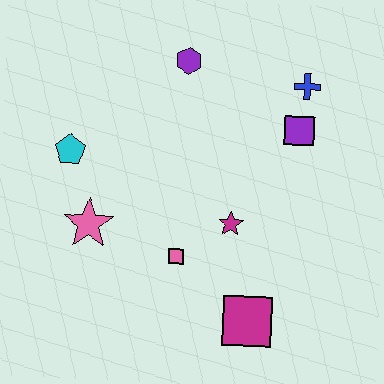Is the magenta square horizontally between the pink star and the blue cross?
Yes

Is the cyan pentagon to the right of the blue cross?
No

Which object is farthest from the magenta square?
The purple hexagon is farthest from the magenta square.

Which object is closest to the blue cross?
The purple square is closest to the blue cross.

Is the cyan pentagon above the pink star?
Yes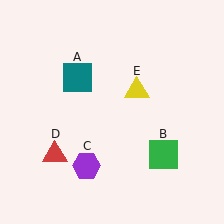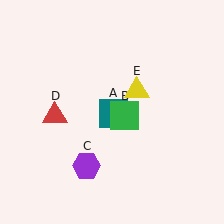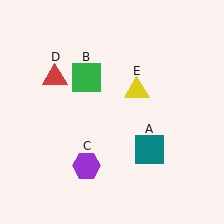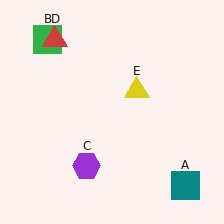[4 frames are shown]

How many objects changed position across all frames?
3 objects changed position: teal square (object A), green square (object B), red triangle (object D).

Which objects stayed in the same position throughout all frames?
Purple hexagon (object C) and yellow triangle (object E) remained stationary.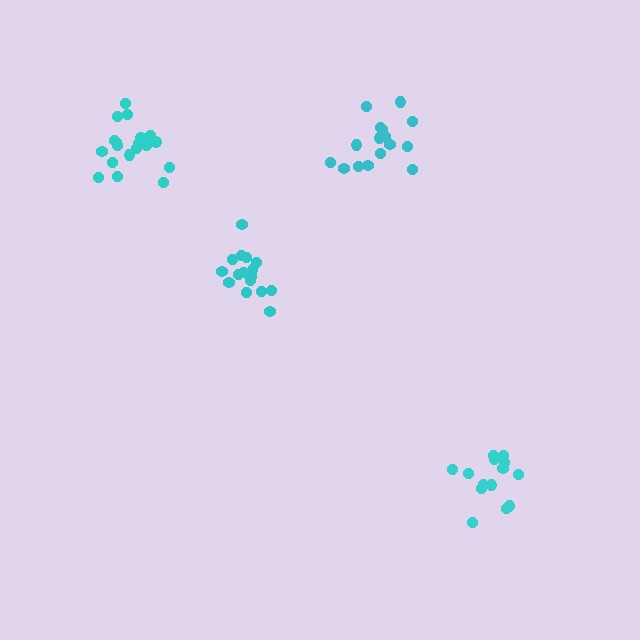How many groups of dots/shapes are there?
There are 4 groups.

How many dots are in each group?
Group 1: 19 dots, Group 2: 16 dots, Group 3: 15 dots, Group 4: 16 dots (66 total).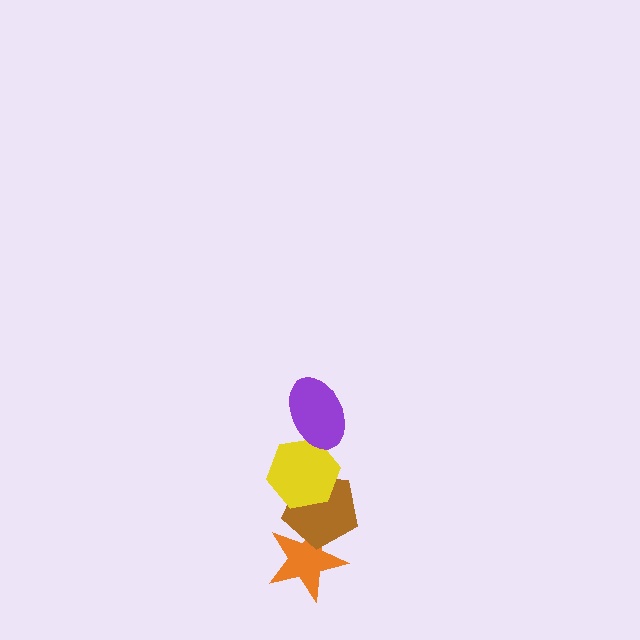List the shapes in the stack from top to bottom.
From top to bottom: the purple ellipse, the yellow hexagon, the brown pentagon, the orange star.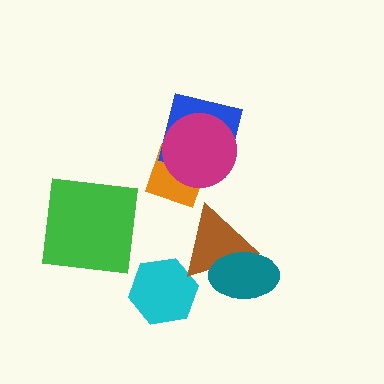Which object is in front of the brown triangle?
The teal ellipse is in front of the brown triangle.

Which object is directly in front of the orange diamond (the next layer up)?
The blue square is directly in front of the orange diamond.